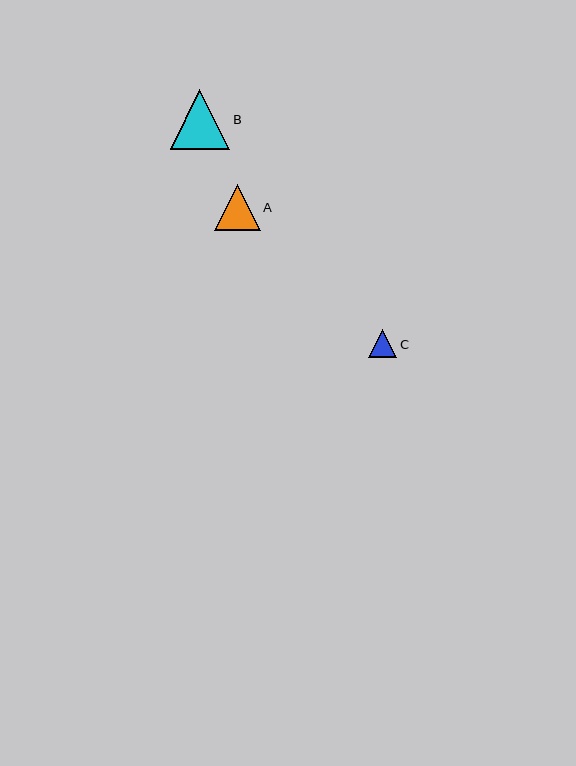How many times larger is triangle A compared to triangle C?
Triangle A is approximately 1.6 times the size of triangle C.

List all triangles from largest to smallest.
From largest to smallest: B, A, C.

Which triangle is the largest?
Triangle B is the largest with a size of approximately 59 pixels.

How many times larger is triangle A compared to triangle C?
Triangle A is approximately 1.6 times the size of triangle C.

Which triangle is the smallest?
Triangle C is the smallest with a size of approximately 29 pixels.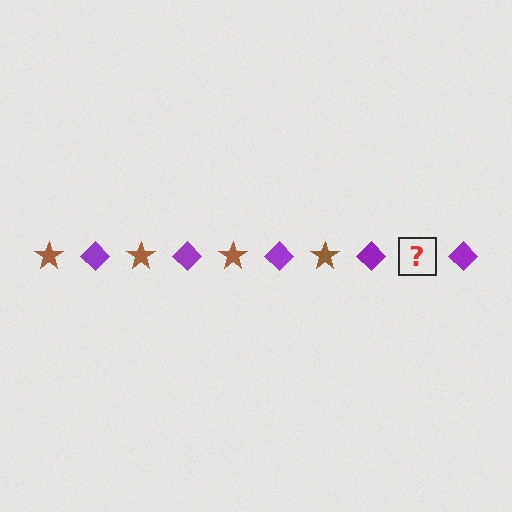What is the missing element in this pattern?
The missing element is a brown star.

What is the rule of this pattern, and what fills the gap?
The rule is that the pattern alternates between brown star and purple diamond. The gap should be filled with a brown star.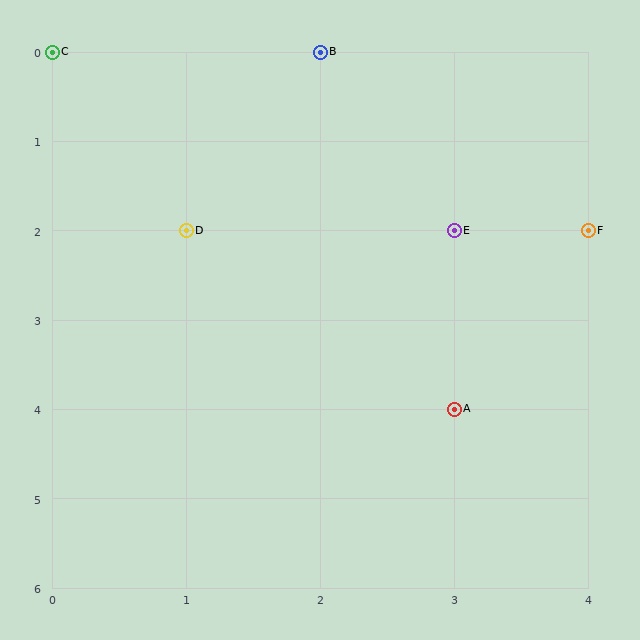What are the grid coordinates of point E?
Point E is at grid coordinates (3, 2).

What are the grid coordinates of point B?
Point B is at grid coordinates (2, 0).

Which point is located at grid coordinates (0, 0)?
Point C is at (0, 0).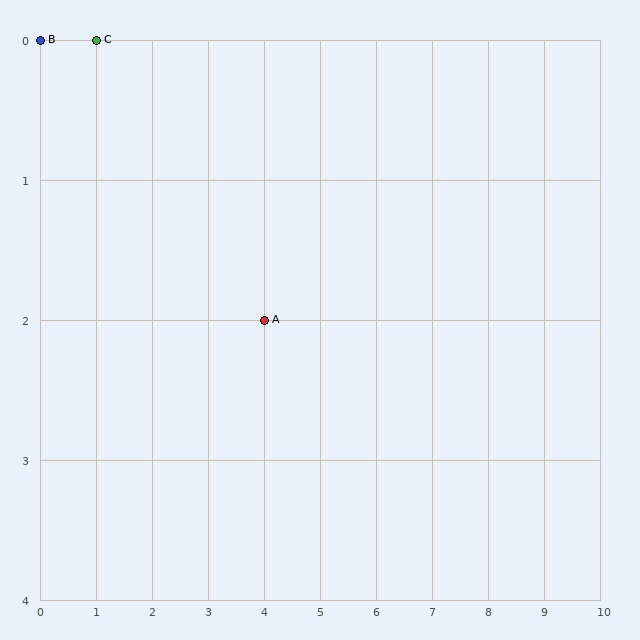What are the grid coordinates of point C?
Point C is at grid coordinates (1, 0).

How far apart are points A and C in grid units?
Points A and C are 3 columns and 2 rows apart (about 3.6 grid units diagonally).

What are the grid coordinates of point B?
Point B is at grid coordinates (0, 0).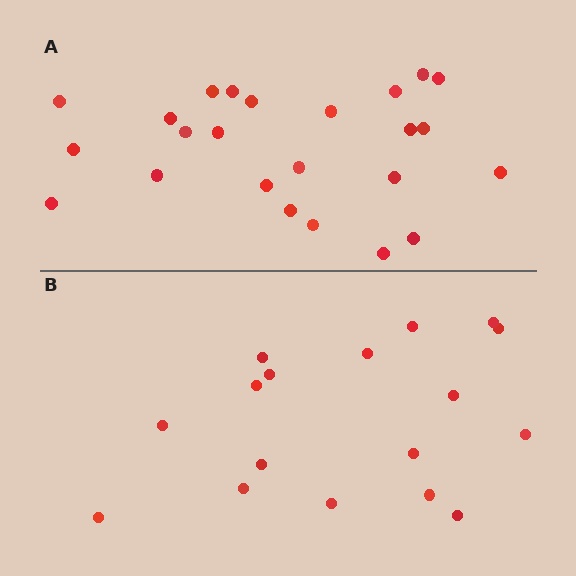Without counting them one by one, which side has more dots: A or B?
Region A (the top region) has more dots.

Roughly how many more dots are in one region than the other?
Region A has roughly 8 or so more dots than region B.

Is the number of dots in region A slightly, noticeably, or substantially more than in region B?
Region A has noticeably more, but not dramatically so. The ratio is roughly 1.4 to 1.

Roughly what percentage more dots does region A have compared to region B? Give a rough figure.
About 40% more.